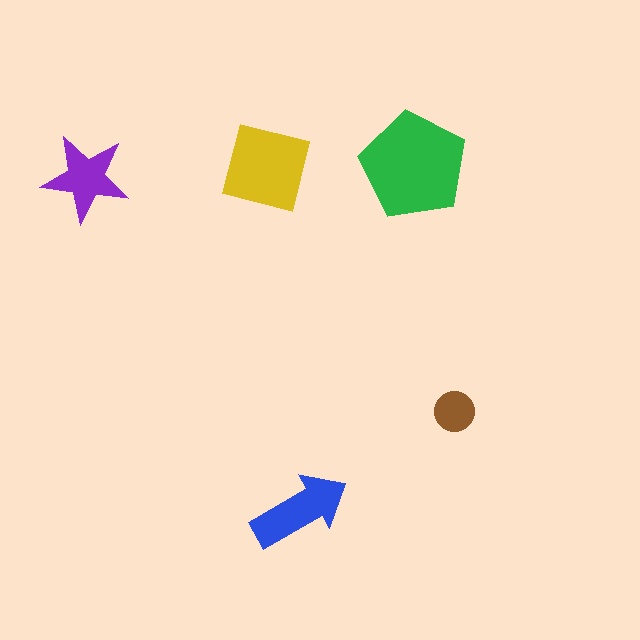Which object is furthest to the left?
The purple star is leftmost.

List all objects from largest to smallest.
The green pentagon, the yellow square, the blue arrow, the purple star, the brown circle.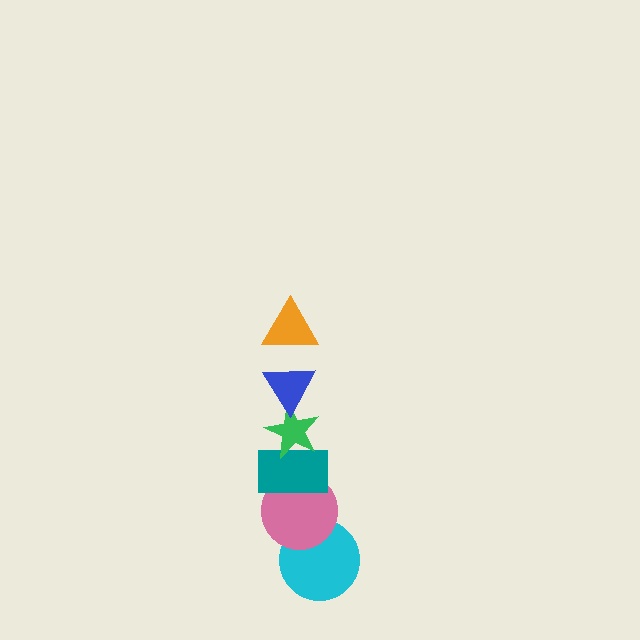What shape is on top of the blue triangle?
The orange triangle is on top of the blue triangle.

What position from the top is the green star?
The green star is 3rd from the top.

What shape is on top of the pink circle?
The teal rectangle is on top of the pink circle.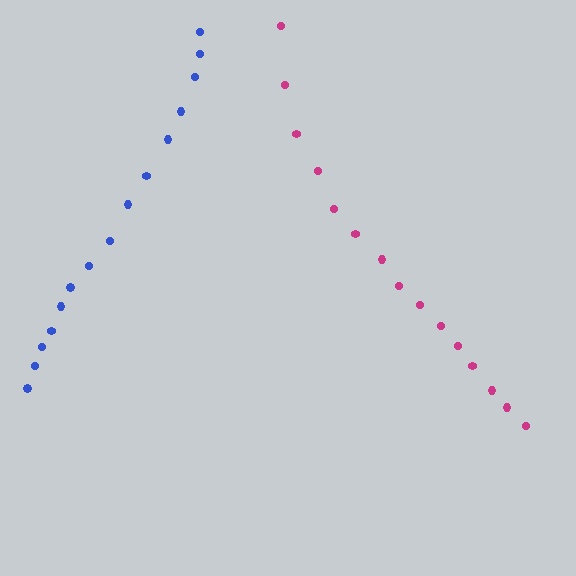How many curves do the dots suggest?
There are 2 distinct paths.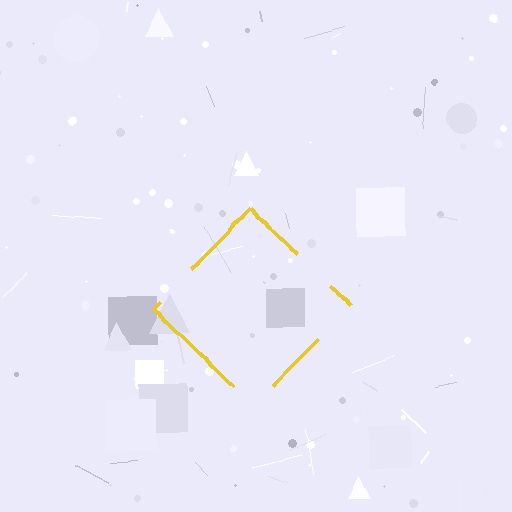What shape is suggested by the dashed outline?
The dashed outline suggests a diamond.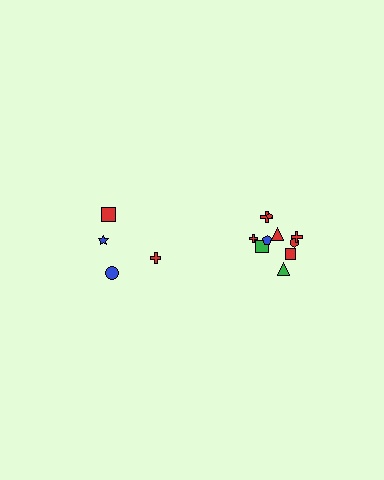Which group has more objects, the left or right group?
The right group.